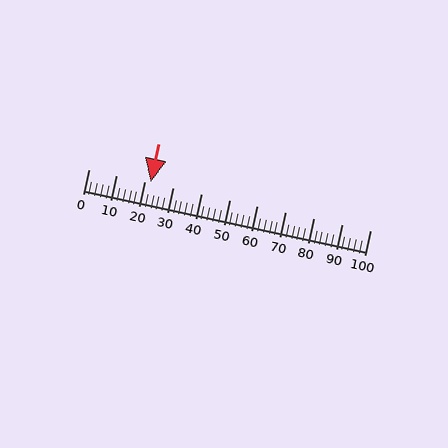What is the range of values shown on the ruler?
The ruler shows values from 0 to 100.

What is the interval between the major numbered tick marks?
The major tick marks are spaced 10 units apart.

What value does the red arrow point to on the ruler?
The red arrow points to approximately 22.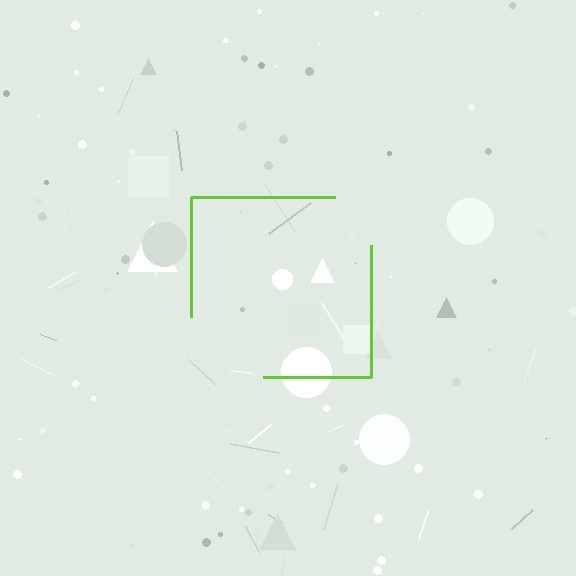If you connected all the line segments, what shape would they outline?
They would outline a square.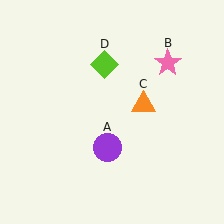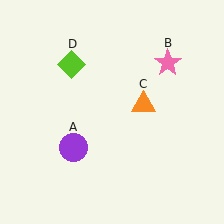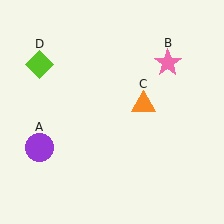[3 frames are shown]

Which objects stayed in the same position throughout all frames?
Pink star (object B) and orange triangle (object C) remained stationary.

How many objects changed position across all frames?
2 objects changed position: purple circle (object A), lime diamond (object D).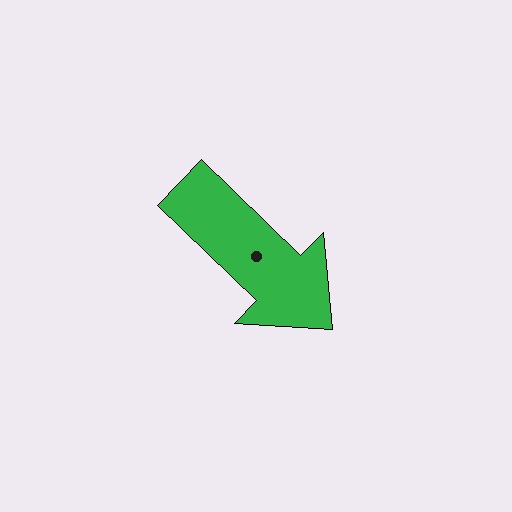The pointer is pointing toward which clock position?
Roughly 4 o'clock.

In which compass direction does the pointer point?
Southeast.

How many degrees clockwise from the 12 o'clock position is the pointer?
Approximately 134 degrees.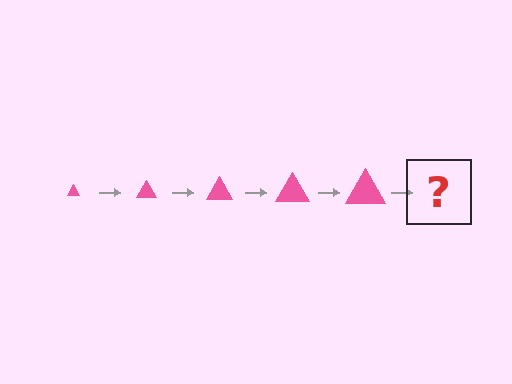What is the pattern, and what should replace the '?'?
The pattern is that the triangle gets progressively larger each step. The '?' should be a pink triangle, larger than the previous one.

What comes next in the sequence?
The next element should be a pink triangle, larger than the previous one.